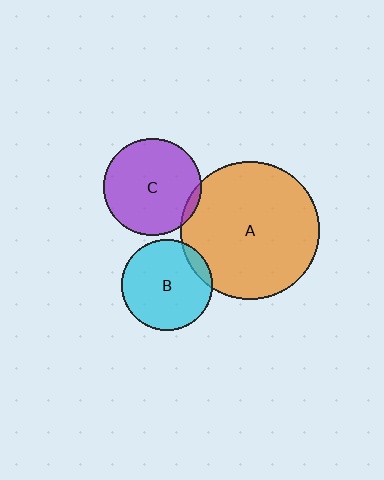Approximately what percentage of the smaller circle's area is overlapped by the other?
Approximately 5%.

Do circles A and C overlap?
Yes.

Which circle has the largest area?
Circle A (orange).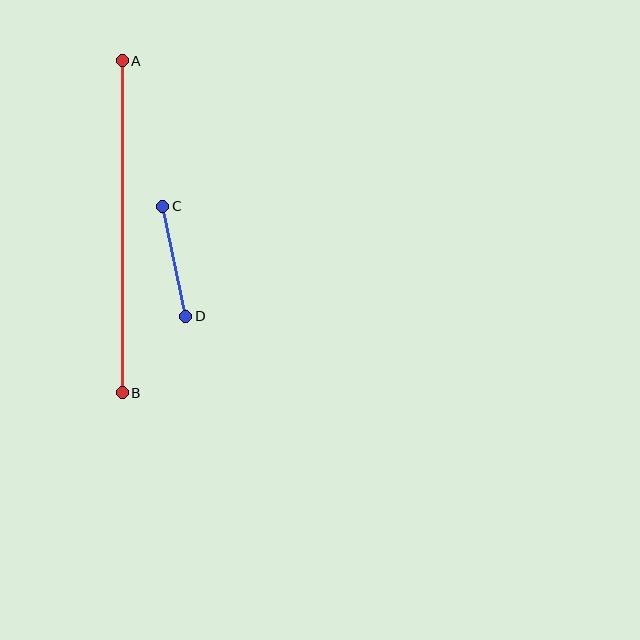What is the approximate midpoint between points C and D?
The midpoint is at approximately (174, 261) pixels.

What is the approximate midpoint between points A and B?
The midpoint is at approximately (122, 227) pixels.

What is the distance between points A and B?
The distance is approximately 332 pixels.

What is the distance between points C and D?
The distance is approximately 113 pixels.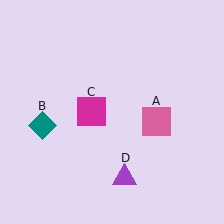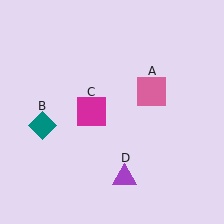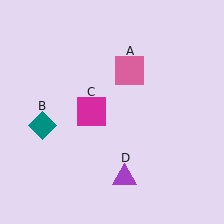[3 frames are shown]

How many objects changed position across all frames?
1 object changed position: pink square (object A).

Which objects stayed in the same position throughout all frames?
Teal diamond (object B) and magenta square (object C) and purple triangle (object D) remained stationary.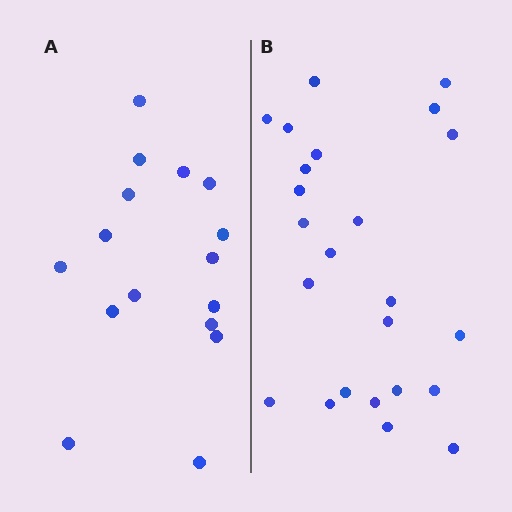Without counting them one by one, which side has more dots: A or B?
Region B (the right region) has more dots.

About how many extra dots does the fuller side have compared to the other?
Region B has roughly 8 or so more dots than region A.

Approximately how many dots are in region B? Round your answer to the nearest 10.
About 20 dots. (The exact count is 24, which rounds to 20.)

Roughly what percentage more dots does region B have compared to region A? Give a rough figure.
About 50% more.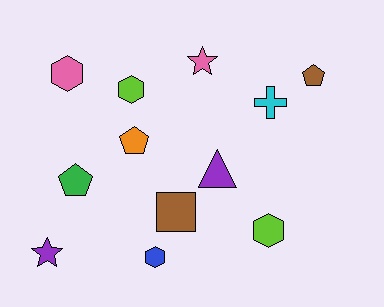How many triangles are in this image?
There is 1 triangle.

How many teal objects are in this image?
There are no teal objects.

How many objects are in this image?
There are 12 objects.